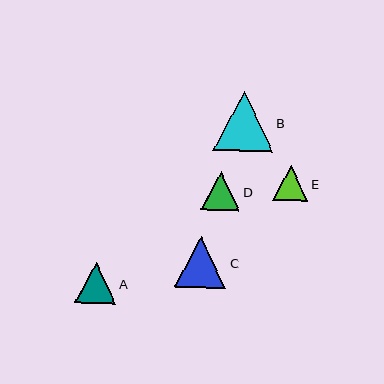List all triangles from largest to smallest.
From largest to smallest: B, C, A, D, E.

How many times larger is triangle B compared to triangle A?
Triangle B is approximately 1.5 times the size of triangle A.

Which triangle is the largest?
Triangle B is the largest with a size of approximately 60 pixels.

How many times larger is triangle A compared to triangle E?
Triangle A is approximately 1.2 times the size of triangle E.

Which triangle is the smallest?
Triangle E is the smallest with a size of approximately 35 pixels.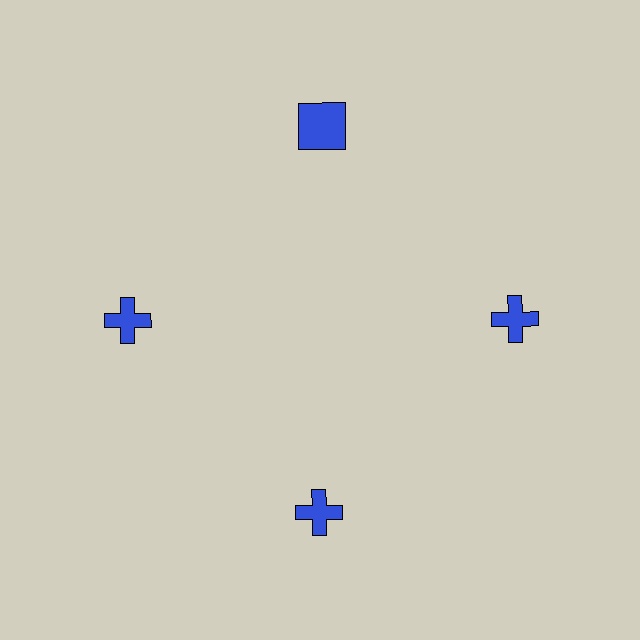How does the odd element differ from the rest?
It has a different shape: square instead of cross.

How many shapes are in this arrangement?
There are 4 shapes arranged in a ring pattern.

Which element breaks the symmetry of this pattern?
The blue square at roughly the 12 o'clock position breaks the symmetry. All other shapes are blue crosses.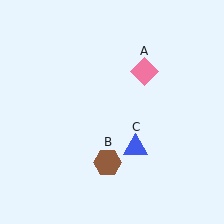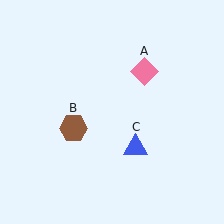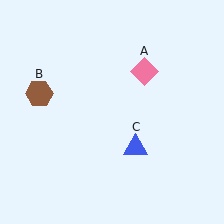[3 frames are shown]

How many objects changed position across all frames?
1 object changed position: brown hexagon (object B).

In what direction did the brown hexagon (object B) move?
The brown hexagon (object B) moved up and to the left.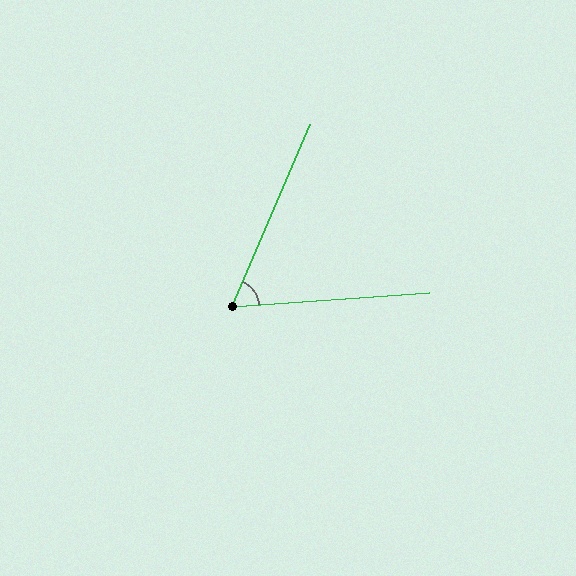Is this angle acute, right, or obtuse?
It is acute.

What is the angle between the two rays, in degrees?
Approximately 63 degrees.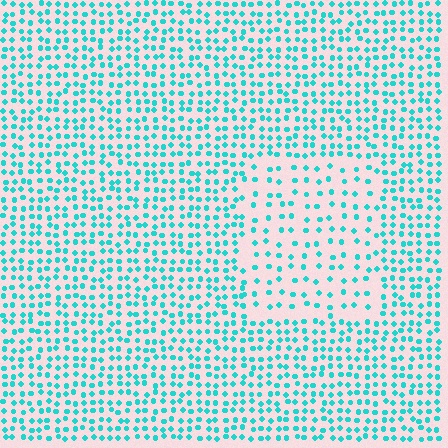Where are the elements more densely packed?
The elements are more densely packed outside the rectangle boundary.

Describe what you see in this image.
The image contains small cyan elements arranged at two different densities. A rectangle-shaped region is visible where the elements are less densely packed than the surrounding area.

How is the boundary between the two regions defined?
The boundary is defined by a change in element density (approximately 2.0x ratio). All elements are the same color, size, and shape.